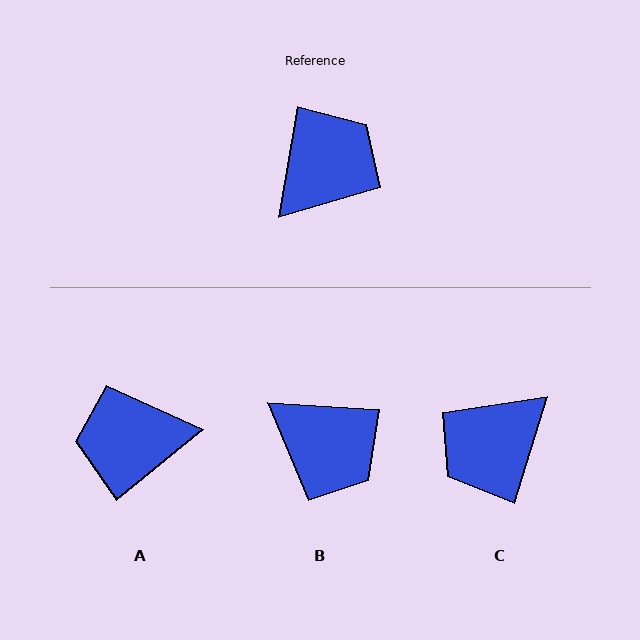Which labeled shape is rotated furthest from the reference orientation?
C, about 173 degrees away.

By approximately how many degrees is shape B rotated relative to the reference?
Approximately 84 degrees clockwise.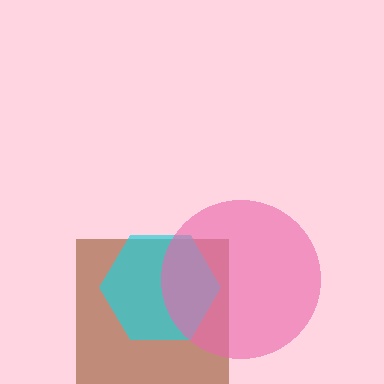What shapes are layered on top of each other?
The layered shapes are: a brown square, a cyan hexagon, a pink circle.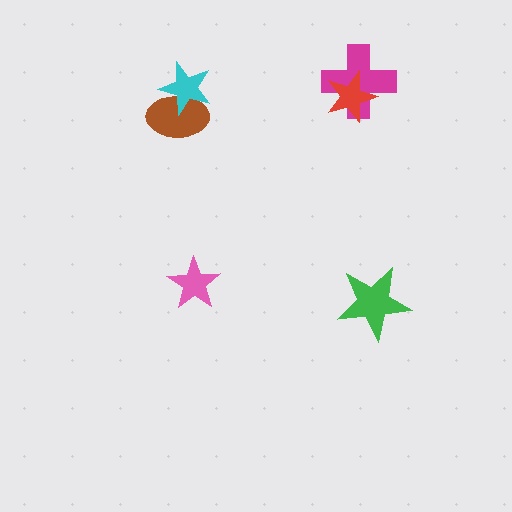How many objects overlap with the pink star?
0 objects overlap with the pink star.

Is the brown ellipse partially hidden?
Yes, it is partially covered by another shape.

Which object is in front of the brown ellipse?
The cyan star is in front of the brown ellipse.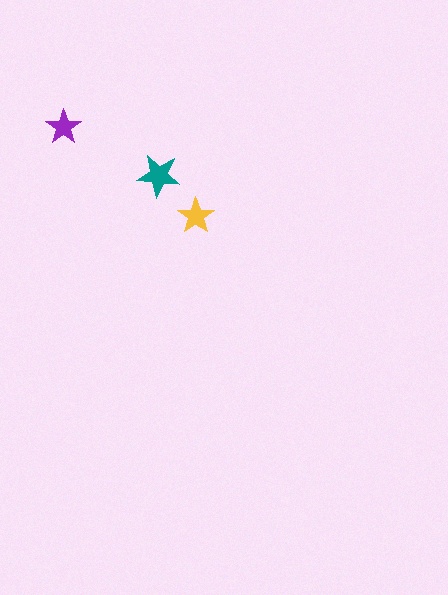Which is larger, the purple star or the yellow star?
The yellow one.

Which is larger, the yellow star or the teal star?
The teal one.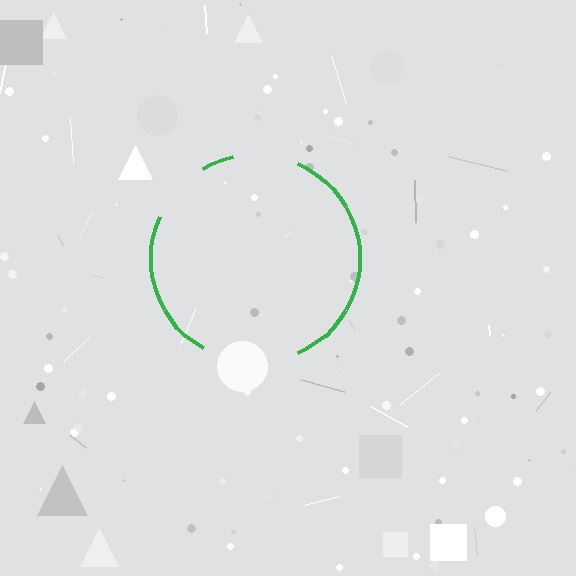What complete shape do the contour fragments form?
The contour fragments form a circle.